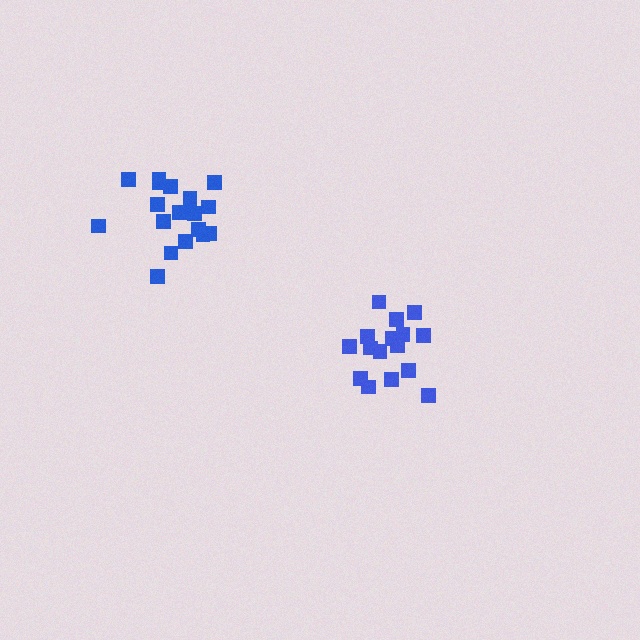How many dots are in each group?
Group 1: 18 dots, Group 2: 17 dots (35 total).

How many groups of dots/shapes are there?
There are 2 groups.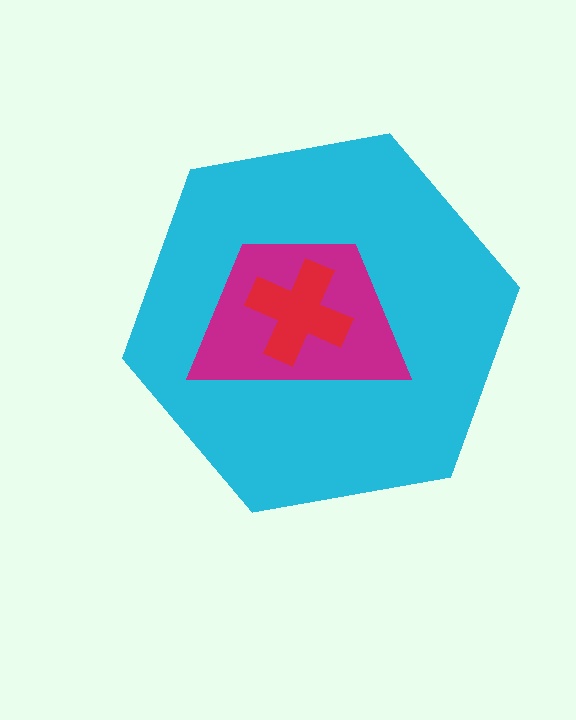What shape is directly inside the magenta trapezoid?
The red cross.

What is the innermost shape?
The red cross.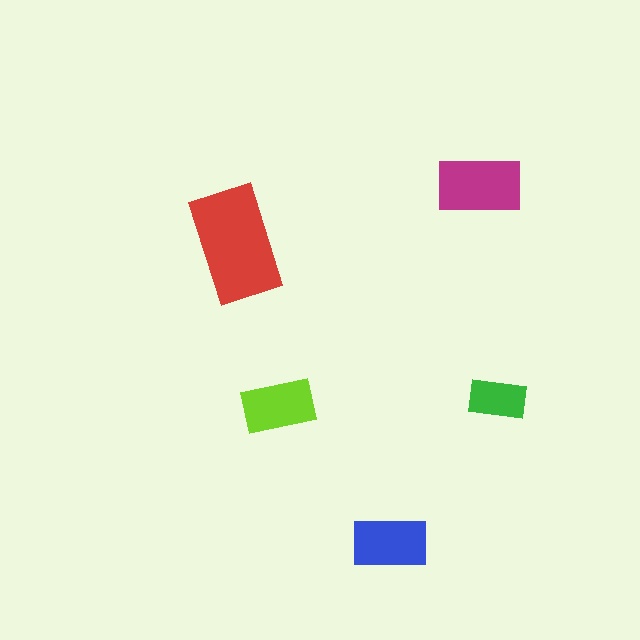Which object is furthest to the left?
The red rectangle is leftmost.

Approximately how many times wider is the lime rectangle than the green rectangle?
About 1.5 times wider.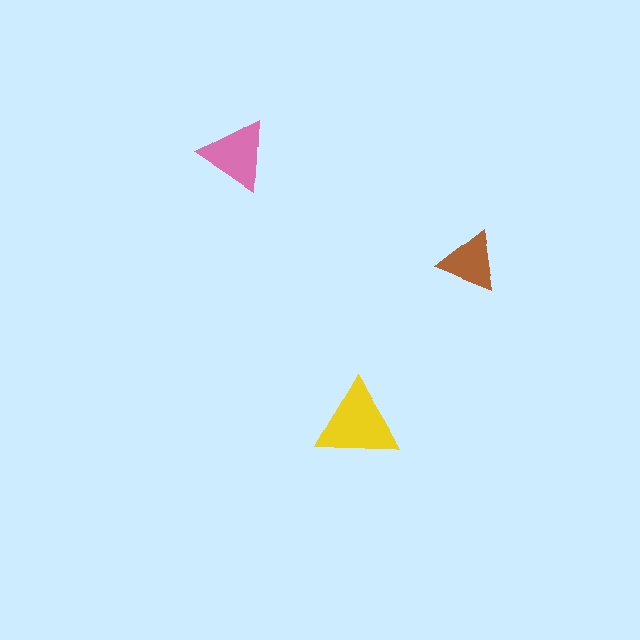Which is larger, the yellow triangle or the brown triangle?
The yellow one.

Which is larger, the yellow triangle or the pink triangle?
The yellow one.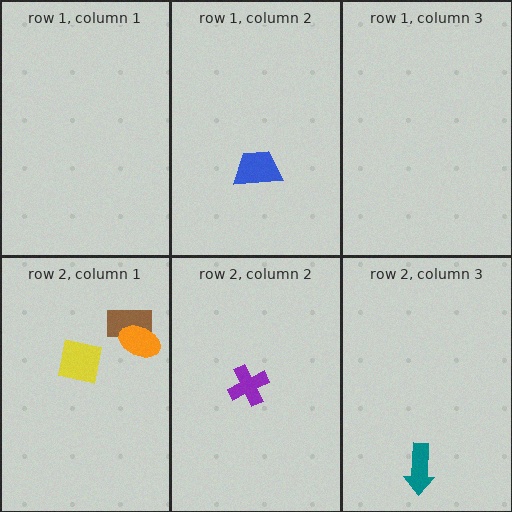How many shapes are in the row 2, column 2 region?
1.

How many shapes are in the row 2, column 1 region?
3.